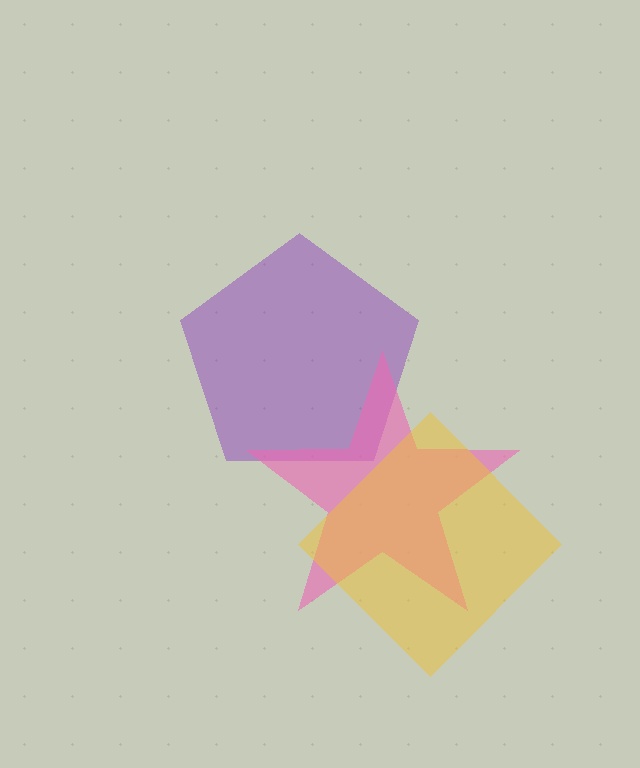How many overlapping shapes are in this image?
There are 3 overlapping shapes in the image.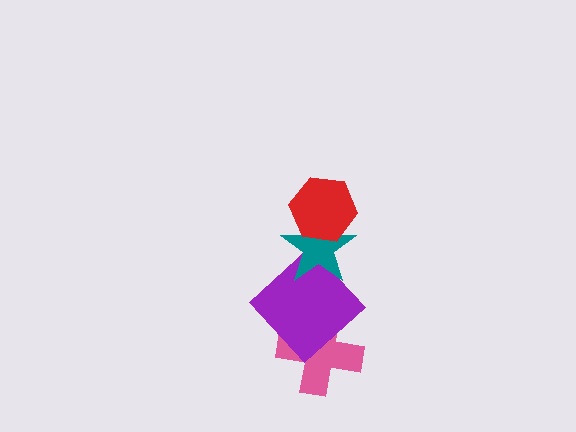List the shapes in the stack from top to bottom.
From top to bottom: the red hexagon, the teal star, the purple diamond, the pink cross.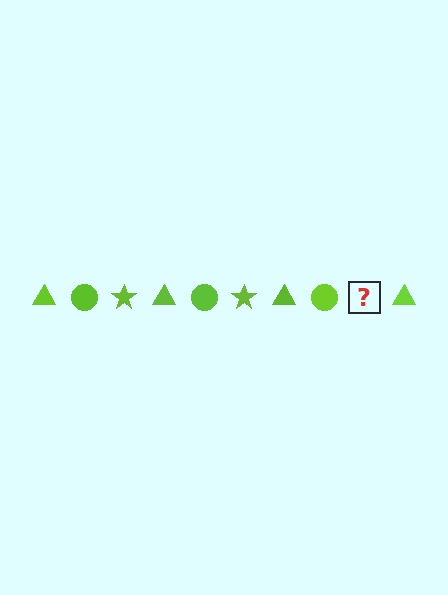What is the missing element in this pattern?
The missing element is a lime star.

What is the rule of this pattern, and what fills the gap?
The rule is that the pattern cycles through triangle, circle, star shapes in lime. The gap should be filled with a lime star.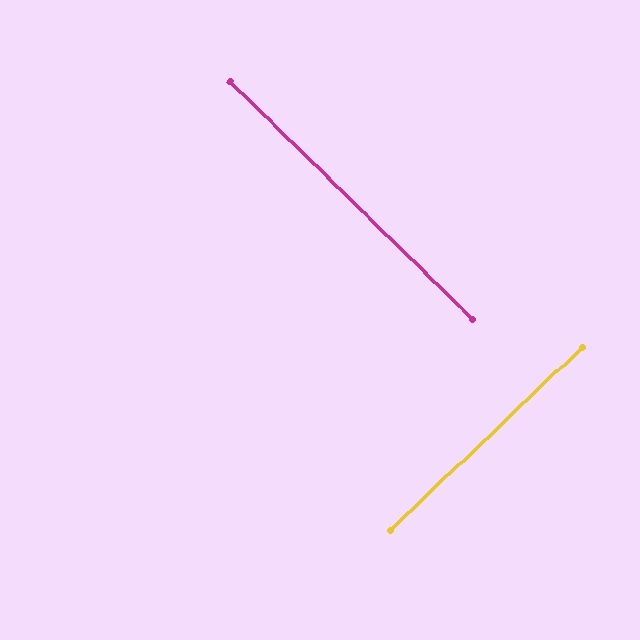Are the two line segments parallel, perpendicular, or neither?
Perpendicular — they meet at approximately 88°.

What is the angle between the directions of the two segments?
Approximately 88 degrees.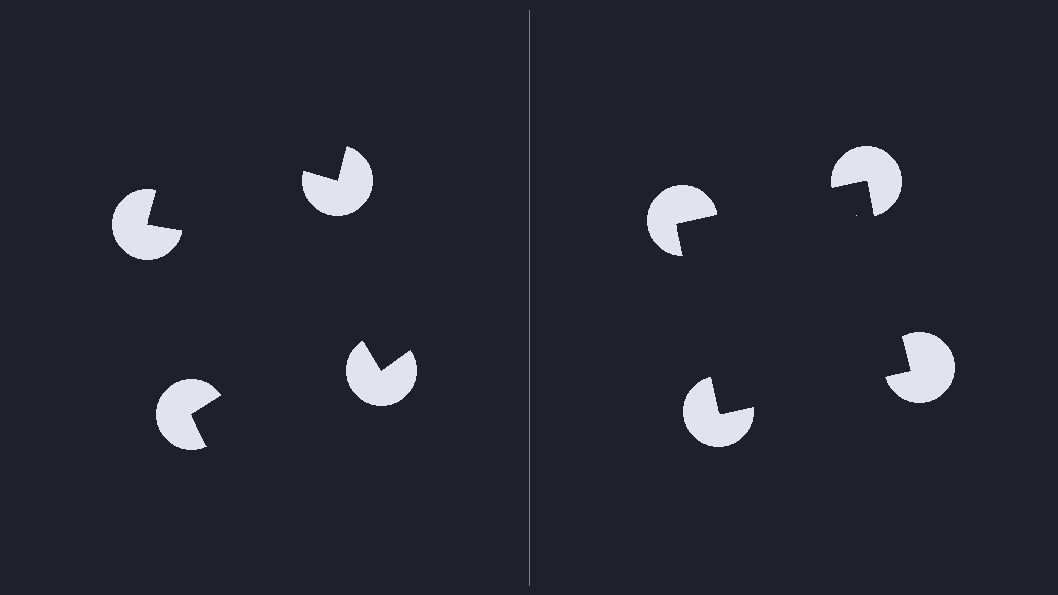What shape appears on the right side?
An illusory square.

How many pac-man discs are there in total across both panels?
8 — 4 on each side.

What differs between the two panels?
The pac-man discs are positioned identically on both sides; only the wedge orientations differ. On the right they align to a square; on the left they are misaligned.